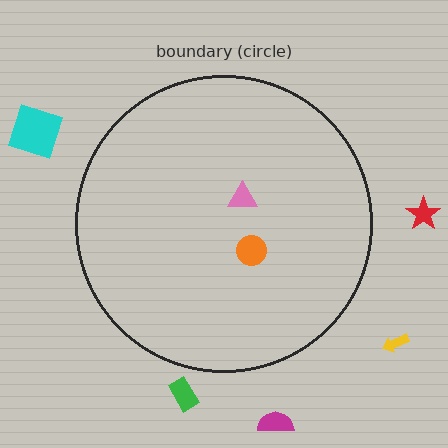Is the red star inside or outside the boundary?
Outside.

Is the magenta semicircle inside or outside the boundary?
Outside.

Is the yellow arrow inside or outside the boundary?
Outside.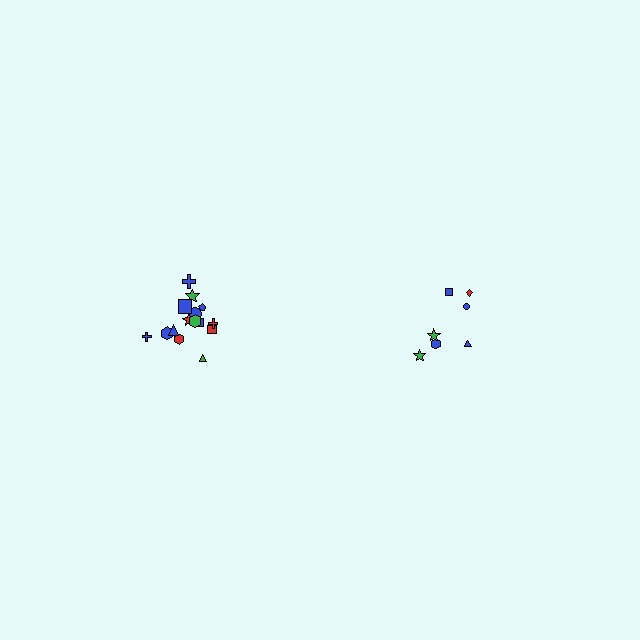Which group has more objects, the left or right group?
The left group.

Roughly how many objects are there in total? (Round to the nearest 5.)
Roughly 20 objects in total.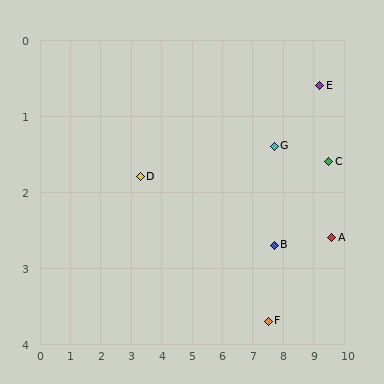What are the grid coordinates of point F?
Point F is at approximately (7.5, 3.7).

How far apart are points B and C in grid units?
Points B and C are about 2.1 grid units apart.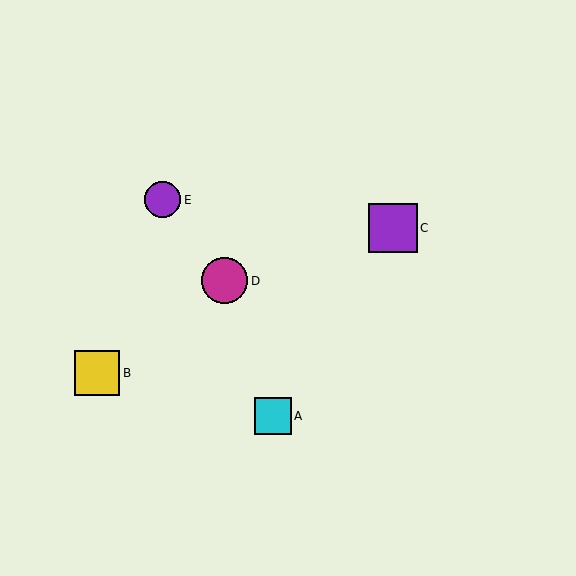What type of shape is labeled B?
Shape B is a yellow square.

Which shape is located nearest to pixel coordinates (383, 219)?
The purple square (labeled C) at (393, 228) is nearest to that location.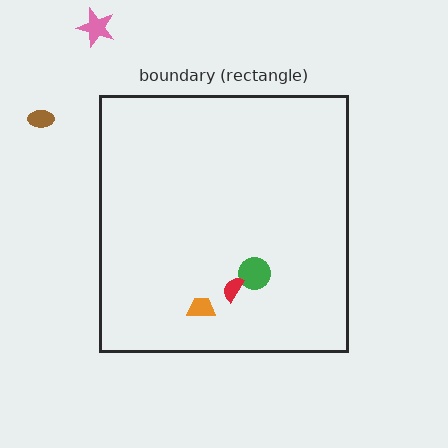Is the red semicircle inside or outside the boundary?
Inside.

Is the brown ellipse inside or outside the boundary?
Outside.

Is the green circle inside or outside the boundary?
Inside.